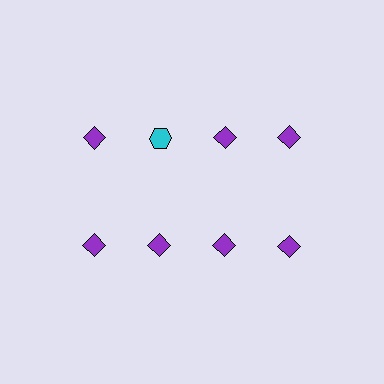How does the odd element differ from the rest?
It differs in both color (cyan instead of purple) and shape (hexagon instead of diamond).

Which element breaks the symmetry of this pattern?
The cyan hexagon in the top row, second from left column breaks the symmetry. All other shapes are purple diamonds.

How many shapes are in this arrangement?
There are 8 shapes arranged in a grid pattern.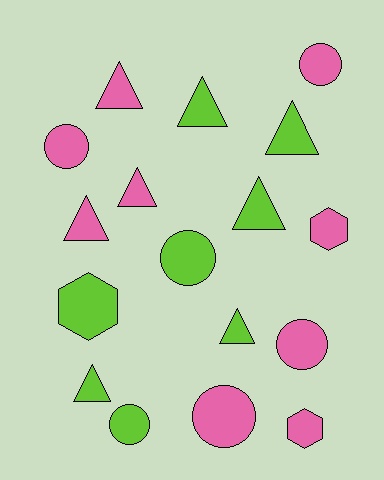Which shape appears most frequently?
Triangle, with 8 objects.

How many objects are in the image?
There are 17 objects.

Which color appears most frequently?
Pink, with 9 objects.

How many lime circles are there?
There are 2 lime circles.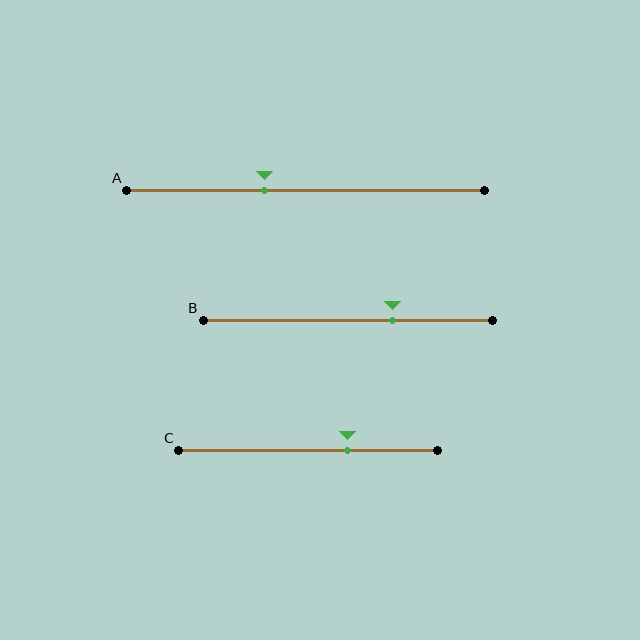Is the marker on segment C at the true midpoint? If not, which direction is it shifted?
No, the marker on segment C is shifted to the right by about 15% of the segment length.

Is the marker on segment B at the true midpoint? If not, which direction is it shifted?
No, the marker on segment B is shifted to the right by about 15% of the segment length.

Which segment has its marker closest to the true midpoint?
Segment A has its marker closest to the true midpoint.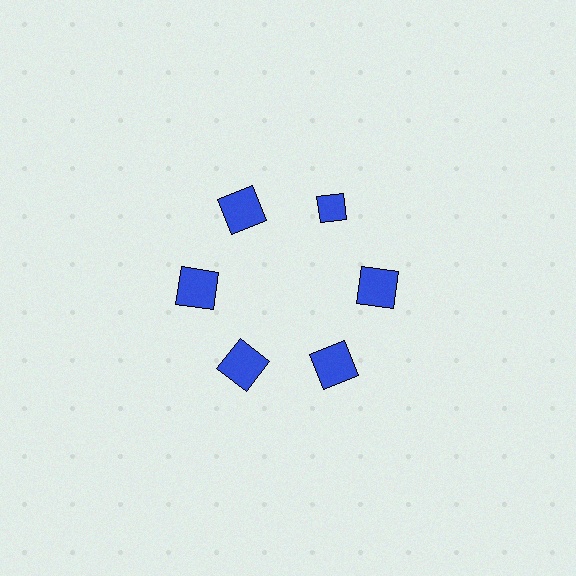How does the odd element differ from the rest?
It has a different shape: diamond instead of square.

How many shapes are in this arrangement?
There are 6 shapes arranged in a ring pattern.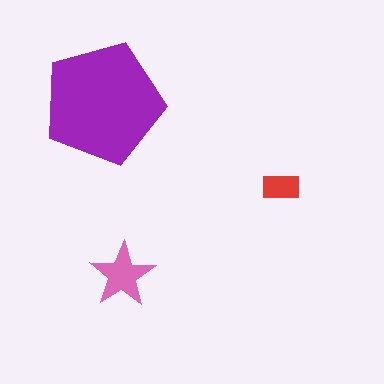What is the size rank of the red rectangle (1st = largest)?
3rd.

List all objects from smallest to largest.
The red rectangle, the pink star, the purple pentagon.